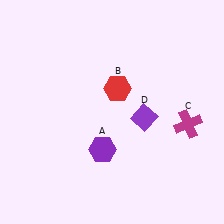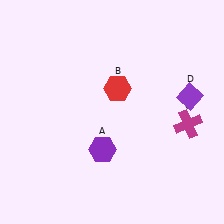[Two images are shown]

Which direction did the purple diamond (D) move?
The purple diamond (D) moved right.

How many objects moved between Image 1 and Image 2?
1 object moved between the two images.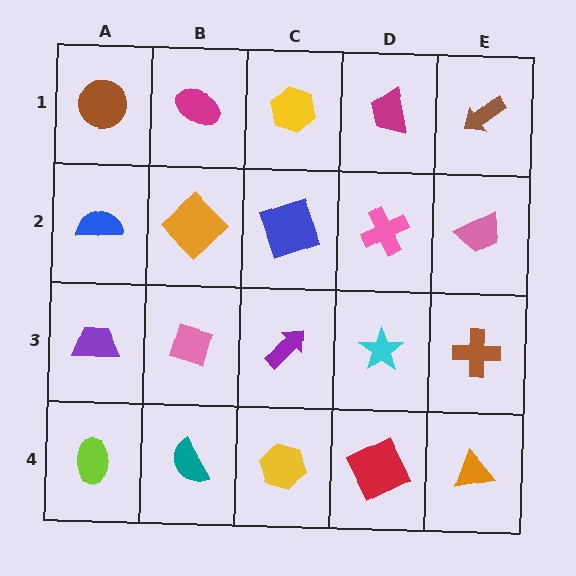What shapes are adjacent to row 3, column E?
A pink trapezoid (row 2, column E), an orange triangle (row 4, column E), a cyan star (row 3, column D).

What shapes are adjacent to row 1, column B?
An orange diamond (row 2, column B), a brown circle (row 1, column A), a yellow hexagon (row 1, column C).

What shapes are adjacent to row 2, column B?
A magenta ellipse (row 1, column B), a pink diamond (row 3, column B), a blue semicircle (row 2, column A), a blue square (row 2, column C).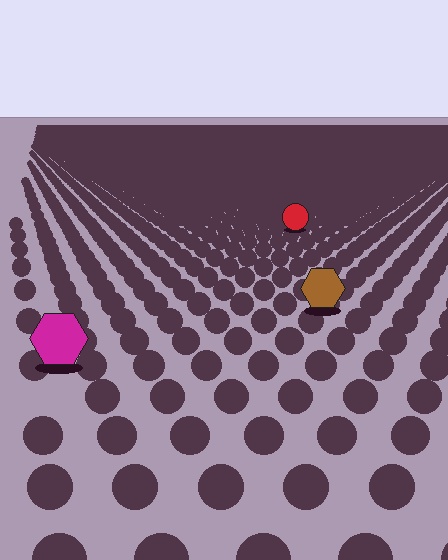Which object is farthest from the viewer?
The red circle is farthest from the viewer. It appears smaller and the ground texture around it is denser.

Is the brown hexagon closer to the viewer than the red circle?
Yes. The brown hexagon is closer — you can tell from the texture gradient: the ground texture is coarser near it.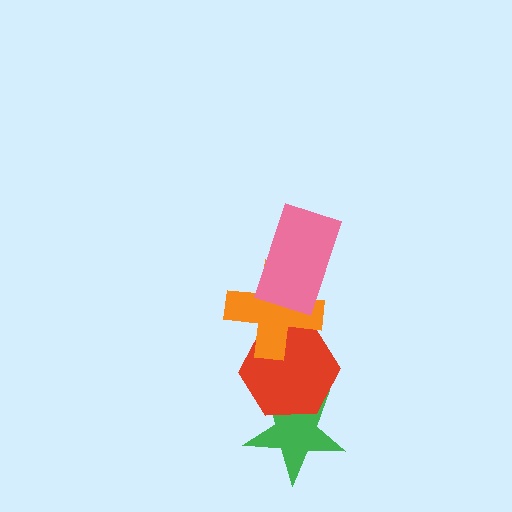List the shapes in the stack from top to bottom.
From top to bottom: the pink rectangle, the orange cross, the red hexagon, the green star.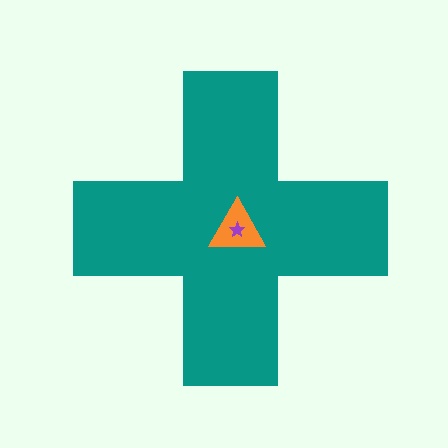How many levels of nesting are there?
3.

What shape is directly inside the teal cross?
The orange triangle.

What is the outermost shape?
The teal cross.